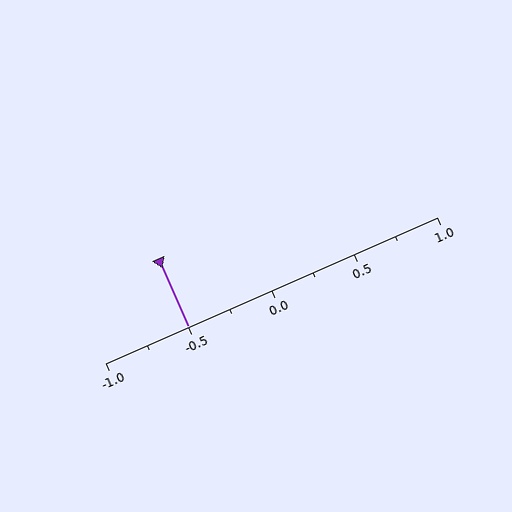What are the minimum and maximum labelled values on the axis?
The axis runs from -1.0 to 1.0.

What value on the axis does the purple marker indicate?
The marker indicates approximately -0.5.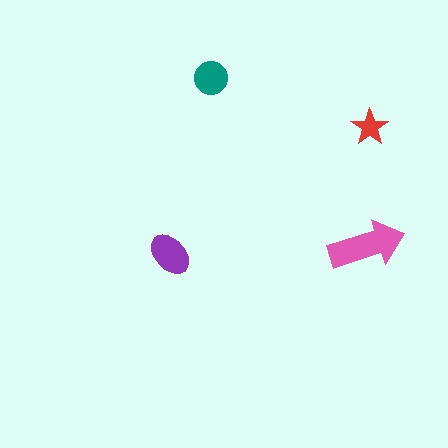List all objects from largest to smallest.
The pink arrow, the purple ellipse, the teal circle, the red star.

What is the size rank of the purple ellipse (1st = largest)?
2nd.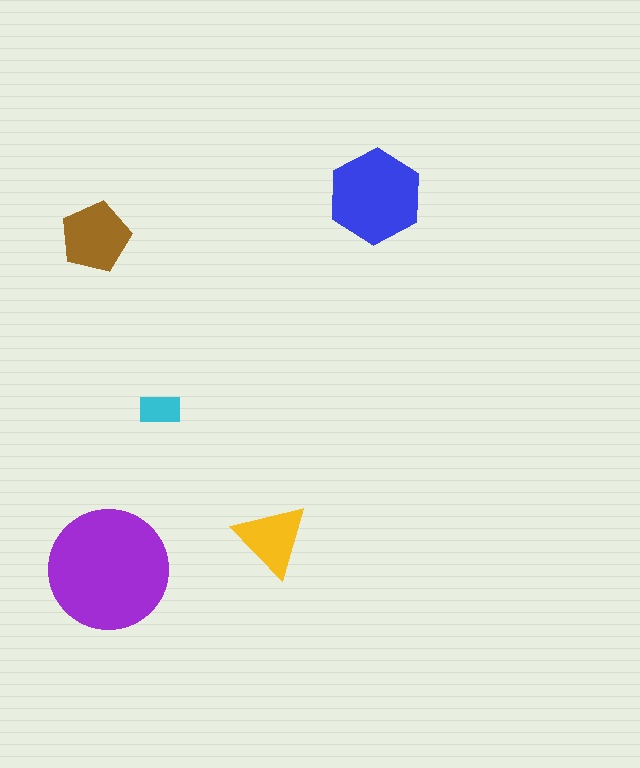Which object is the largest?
The purple circle.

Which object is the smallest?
The cyan rectangle.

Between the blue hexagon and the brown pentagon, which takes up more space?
The blue hexagon.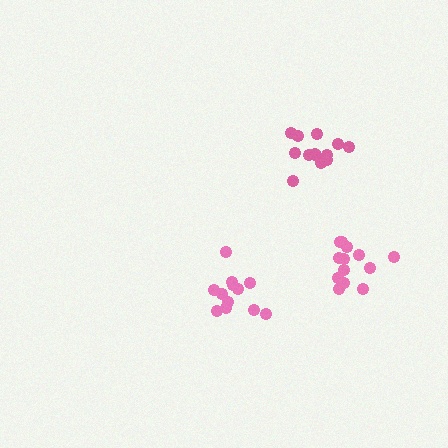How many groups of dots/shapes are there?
There are 3 groups.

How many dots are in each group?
Group 1: 13 dots, Group 2: 12 dots, Group 3: 13 dots (38 total).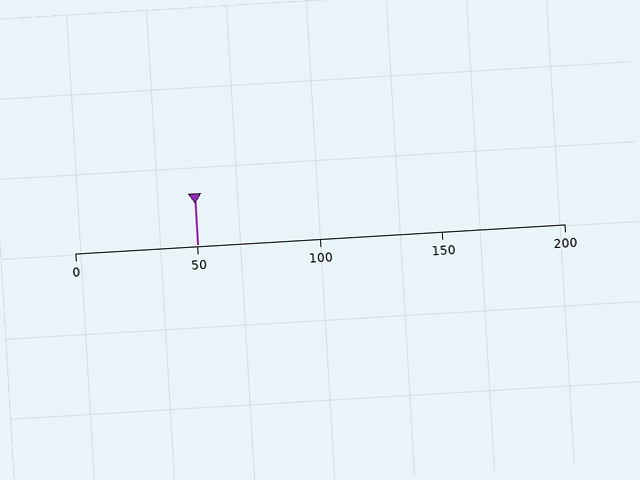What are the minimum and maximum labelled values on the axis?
The axis runs from 0 to 200.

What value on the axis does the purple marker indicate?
The marker indicates approximately 50.